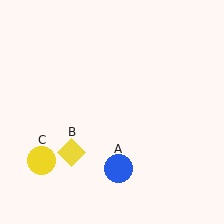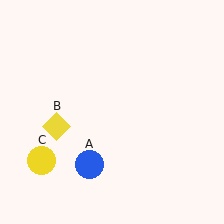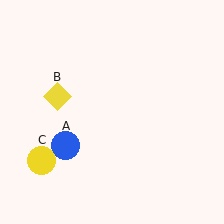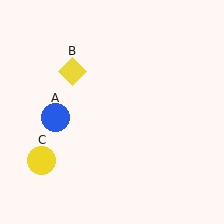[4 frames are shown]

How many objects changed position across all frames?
2 objects changed position: blue circle (object A), yellow diamond (object B).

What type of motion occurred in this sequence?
The blue circle (object A), yellow diamond (object B) rotated clockwise around the center of the scene.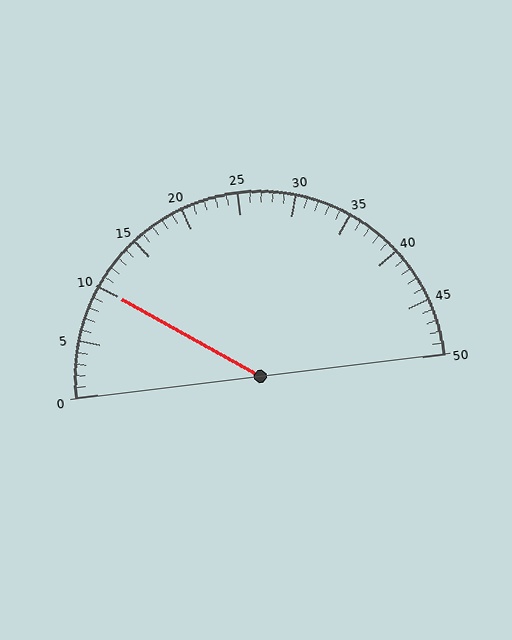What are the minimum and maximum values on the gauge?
The gauge ranges from 0 to 50.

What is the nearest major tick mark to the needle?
The nearest major tick mark is 10.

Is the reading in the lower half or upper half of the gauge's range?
The reading is in the lower half of the range (0 to 50).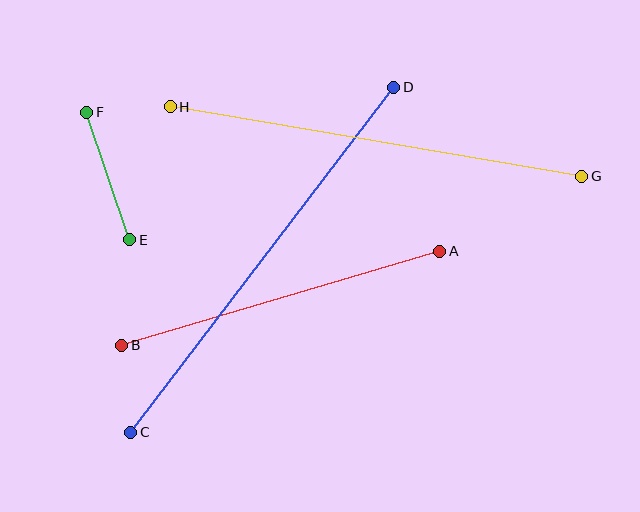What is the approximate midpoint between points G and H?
The midpoint is at approximately (376, 142) pixels.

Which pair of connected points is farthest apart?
Points C and D are farthest apart.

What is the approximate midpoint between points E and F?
The midpoint is at approximately (108, 176) pixels.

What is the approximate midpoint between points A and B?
The midpoint is at approximately (281, 298) pixels.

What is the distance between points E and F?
The distance is approximately 134 pixels.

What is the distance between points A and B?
The distance is approximately 332 pixels.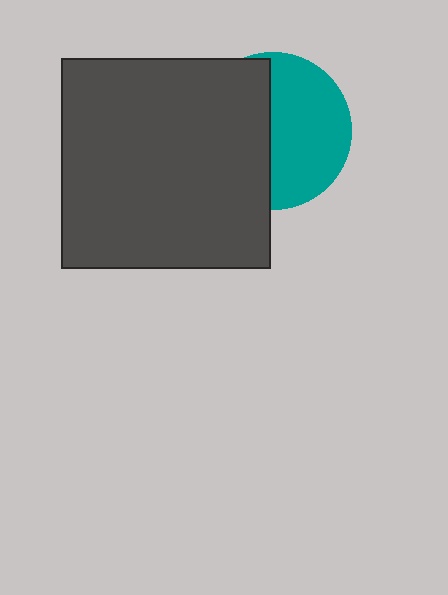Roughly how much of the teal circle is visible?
About half of it is visible (roughly 52%).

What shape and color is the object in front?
The object in front is a dark gray square.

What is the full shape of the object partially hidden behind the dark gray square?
The partially hidden object is a teal circle.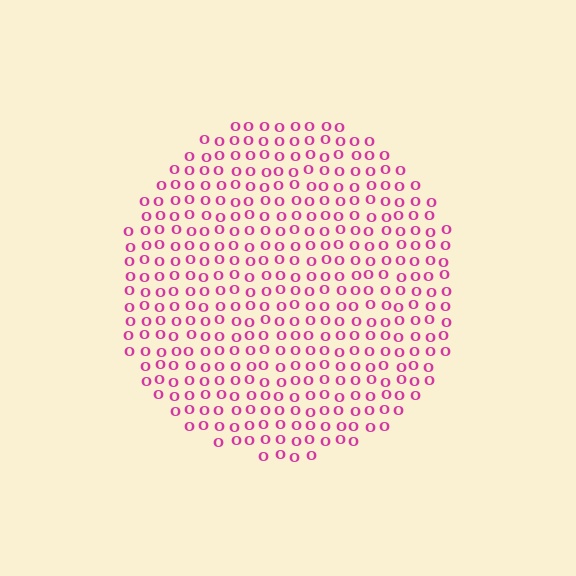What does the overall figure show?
The overall figure shows a circle.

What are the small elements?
The small elements are letter O's.